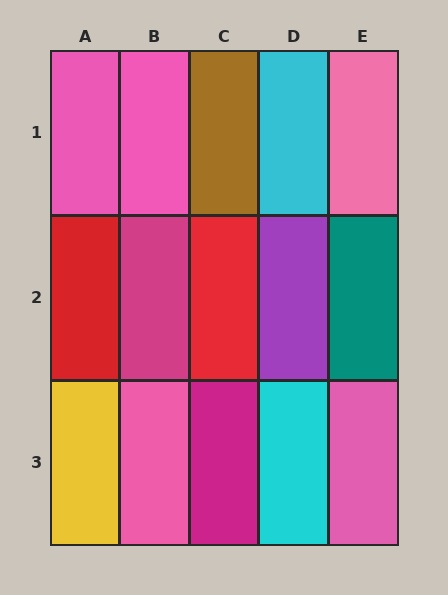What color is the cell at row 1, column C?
Brown.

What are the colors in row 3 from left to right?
Yellow, pink, magenta, cyan, pink.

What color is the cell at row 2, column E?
Teal.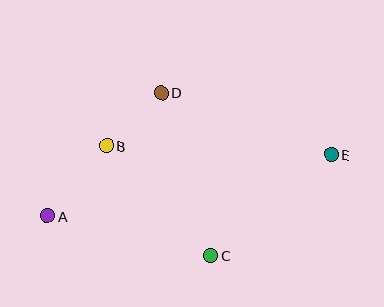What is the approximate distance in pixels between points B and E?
The distance between B and E is approximately 225 pixels.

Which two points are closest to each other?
Points B and D are closest to each other.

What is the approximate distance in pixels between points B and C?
The distance between B and C is approximately 151 pixels.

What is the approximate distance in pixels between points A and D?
The distance between A and D is approximately 168 pixels.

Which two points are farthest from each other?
Points A and E are farthest from each other.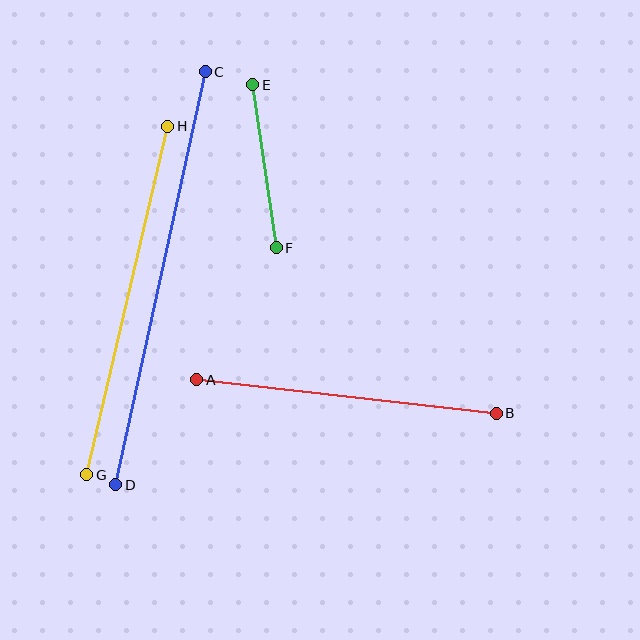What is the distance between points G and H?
The distance is approximately 358 pixels.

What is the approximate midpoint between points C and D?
The midpoint is at approximately (161, 278) pixels.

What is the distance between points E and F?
The distance is approximately 165 pixels.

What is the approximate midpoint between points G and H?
The midpoint is at approximately (127, 301) pixels.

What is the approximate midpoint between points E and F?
The midpoint is at approximately (265, 166) pixels.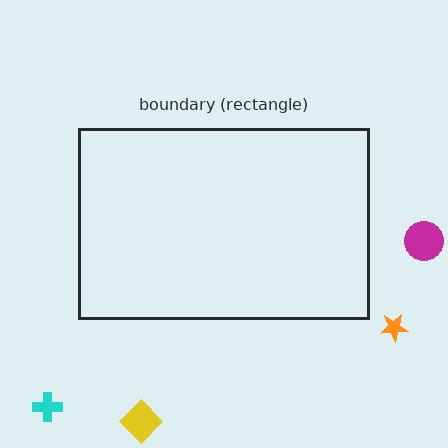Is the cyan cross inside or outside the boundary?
Outside.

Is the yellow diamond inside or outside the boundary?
Outside.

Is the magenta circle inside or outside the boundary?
Outside.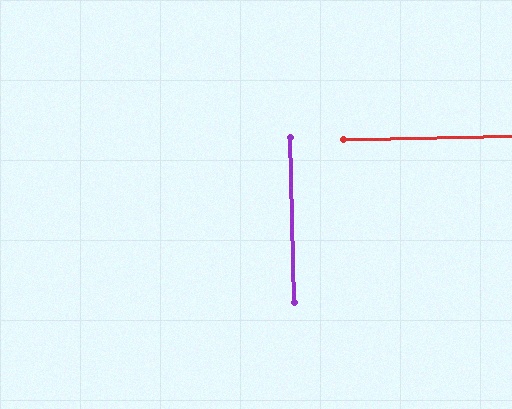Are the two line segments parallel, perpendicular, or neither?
Perpendicular — they meet at approximately 90°.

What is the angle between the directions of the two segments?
Approximately 90 degrees.